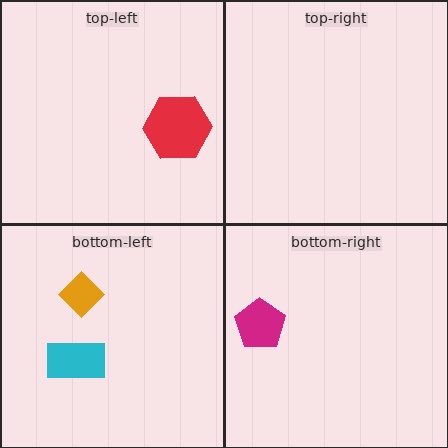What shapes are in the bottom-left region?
The cyan rectangle, the orange diamond.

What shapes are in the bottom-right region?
The magenta pentagon.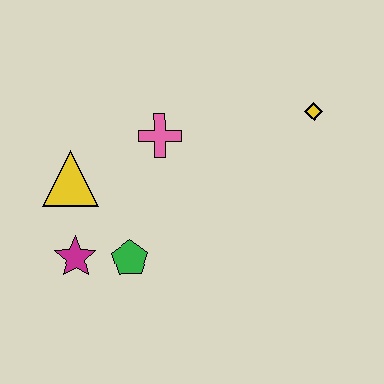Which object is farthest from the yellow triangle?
The yellow diamond is farthest from the yellow triangle.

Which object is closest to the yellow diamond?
The pink cross is closest to the yellow diamond.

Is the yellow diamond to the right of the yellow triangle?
Yes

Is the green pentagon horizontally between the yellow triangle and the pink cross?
Yes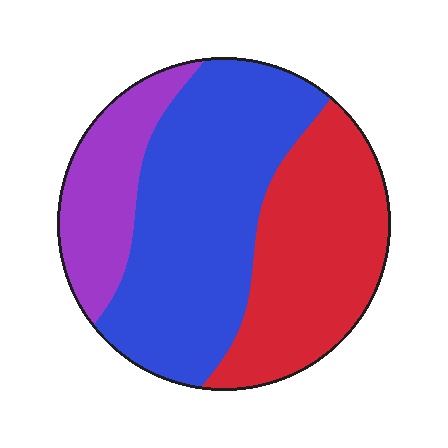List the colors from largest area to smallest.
From largest to smallest: blue, red, purple.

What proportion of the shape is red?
Red covers 34% of the shape.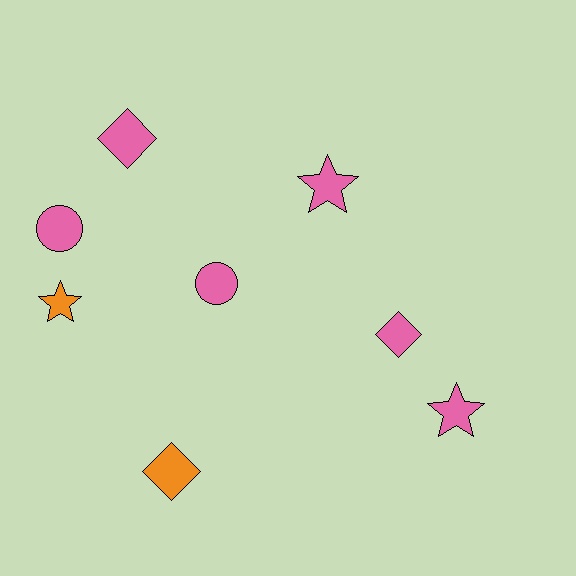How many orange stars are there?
There is 1 orange star.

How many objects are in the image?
There are 8 objects.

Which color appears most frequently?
Pink, with 6 objects.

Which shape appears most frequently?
Star, with 3 objects.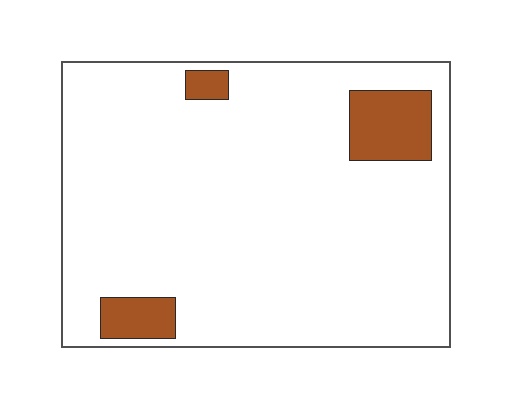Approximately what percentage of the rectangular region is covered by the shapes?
Approximately 10%.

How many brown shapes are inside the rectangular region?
3.